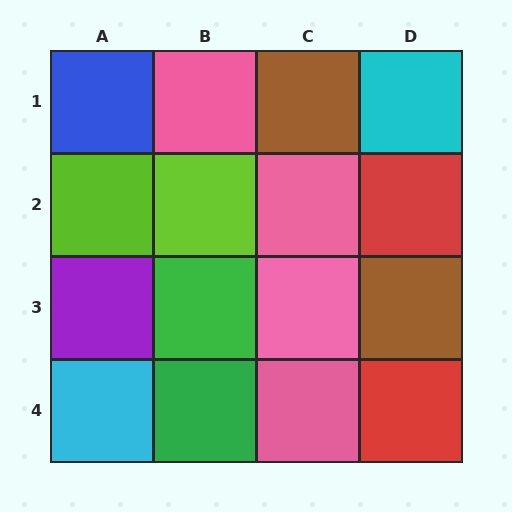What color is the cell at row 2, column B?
Lime.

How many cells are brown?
2 cells are brown.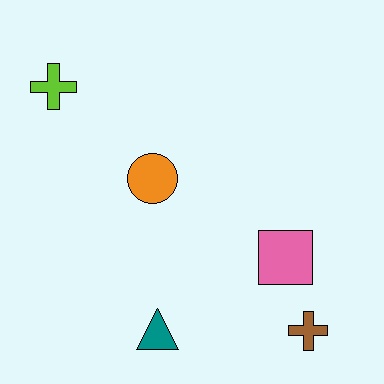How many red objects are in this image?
There are no red objects.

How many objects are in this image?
There are 5 objects.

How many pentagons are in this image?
There are no pentagons.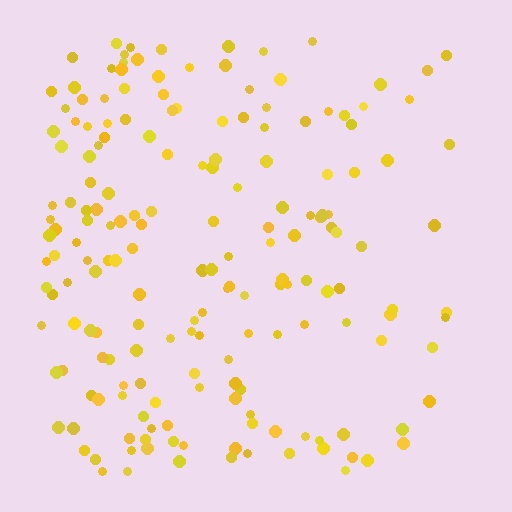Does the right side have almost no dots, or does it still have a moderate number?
Still a moderate number, just noticeably fewer than the left.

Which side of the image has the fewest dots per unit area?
The right.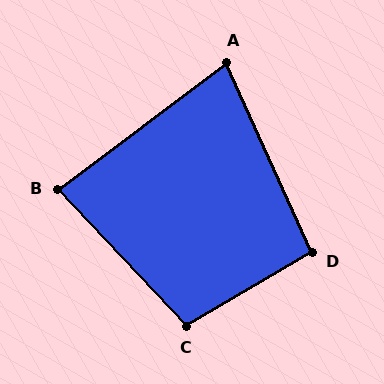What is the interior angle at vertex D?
Approximately 96 degrees (obtuse).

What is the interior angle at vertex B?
Approximately 84 degrees (acute).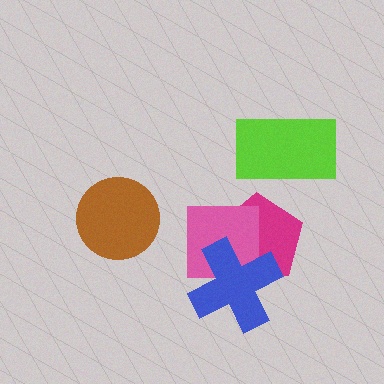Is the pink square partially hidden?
Yes, it is partially covered by another shape.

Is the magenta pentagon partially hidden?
Yes, it is partially covered by another shape.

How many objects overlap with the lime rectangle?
0 objects overlap with the lime rectangle.